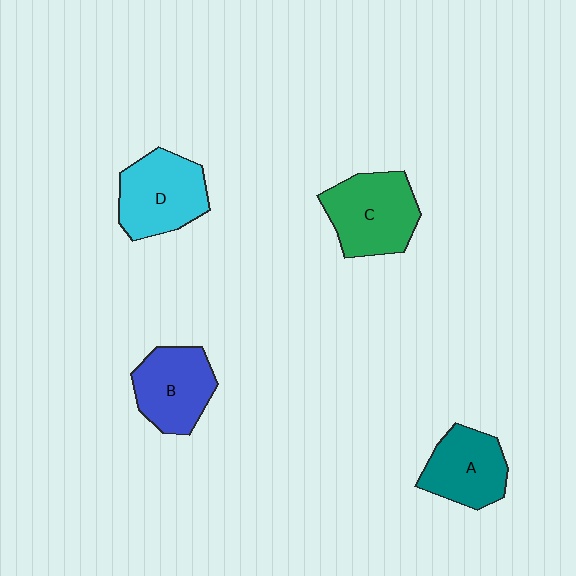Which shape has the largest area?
Shape C (green).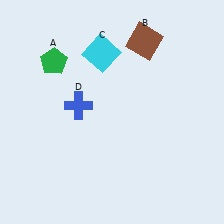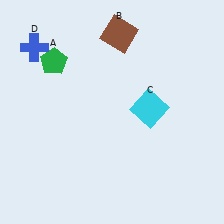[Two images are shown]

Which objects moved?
The objects that moved are: the brown square (B), the cyan square (C), the blue cross (D).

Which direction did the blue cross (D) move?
The blue cross (D) moved up.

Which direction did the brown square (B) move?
The brown square (B) moved left.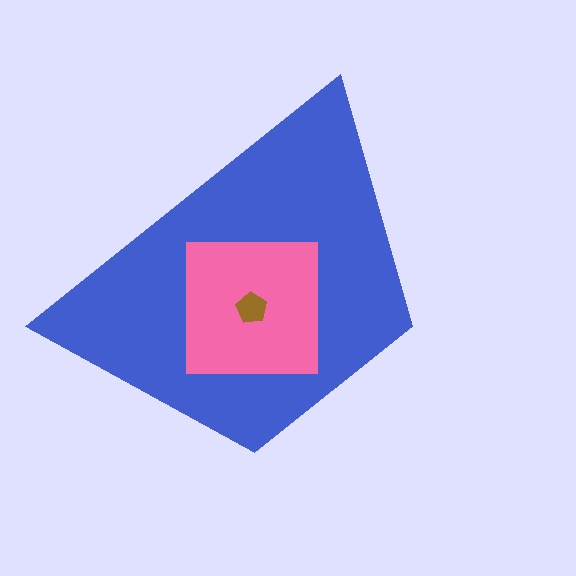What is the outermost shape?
The blue trapezoid.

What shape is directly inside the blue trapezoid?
The pink square.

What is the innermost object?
The brown pentagon.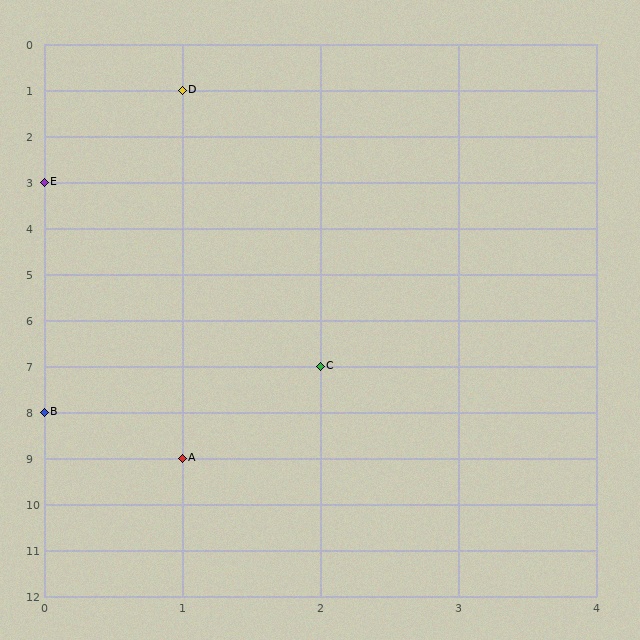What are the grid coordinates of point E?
Point E is at grid coordinates (0, 3).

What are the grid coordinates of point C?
Point C is at grid coordinates (2, 7).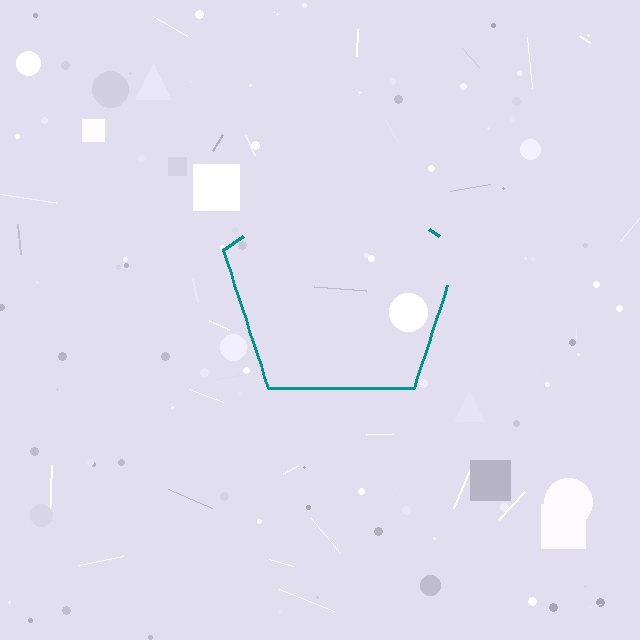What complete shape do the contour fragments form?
The contour fragments form a pentagon.